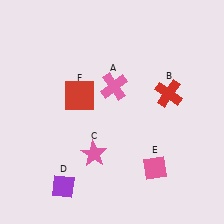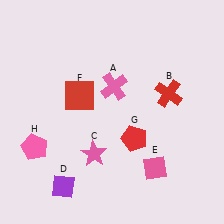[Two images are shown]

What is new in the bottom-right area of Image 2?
A red pentagon (G) was added in the bottom-right area of Image 2.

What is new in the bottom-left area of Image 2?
A pink pentagon (H) was added in the bottom-left area of Image 2.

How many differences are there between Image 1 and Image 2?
There are 2 differences between the two images.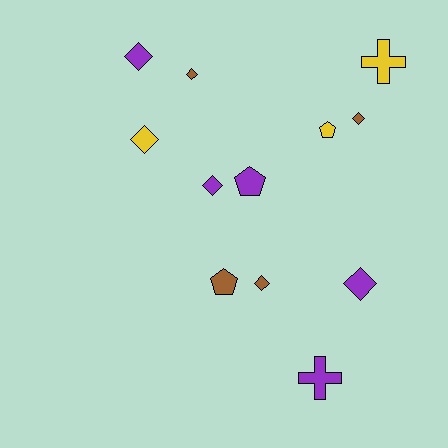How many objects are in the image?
There are 12 objects.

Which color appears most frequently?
Purple, with 5 objects.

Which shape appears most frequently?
Diamond, with 7 objects.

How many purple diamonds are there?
There are 3 purple diamonds.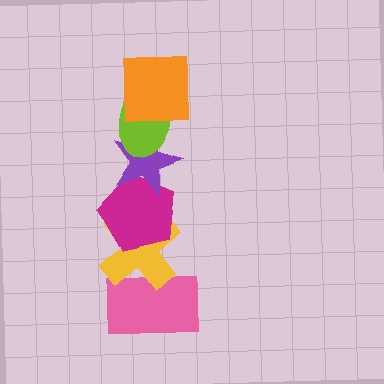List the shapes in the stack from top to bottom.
From top to bottom: the orange square, the lime ellipse, the purple star, the magenta pentagon, the yellow cross, the pink rectangle.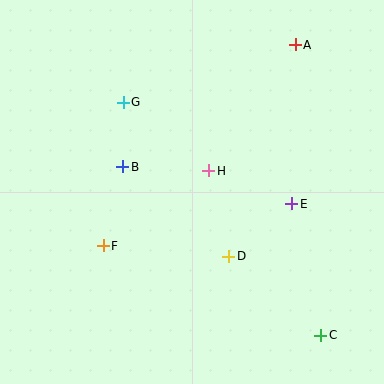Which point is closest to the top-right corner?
Point A is closest to the top-right corner.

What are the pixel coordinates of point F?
Point F is at (103, 246).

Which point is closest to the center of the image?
Point H at (209, 171) is closest to the center.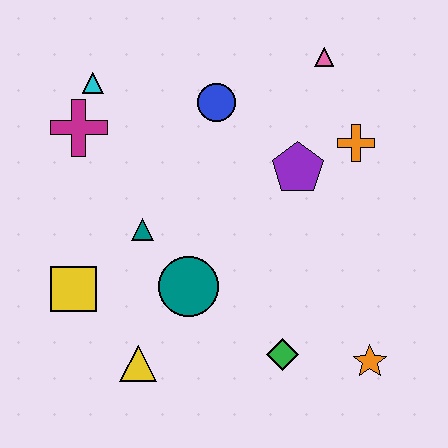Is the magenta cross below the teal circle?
No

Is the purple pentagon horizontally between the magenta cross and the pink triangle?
Yes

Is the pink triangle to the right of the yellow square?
Yes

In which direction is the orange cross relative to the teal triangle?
The orange cross is to the right of the teal triangle.